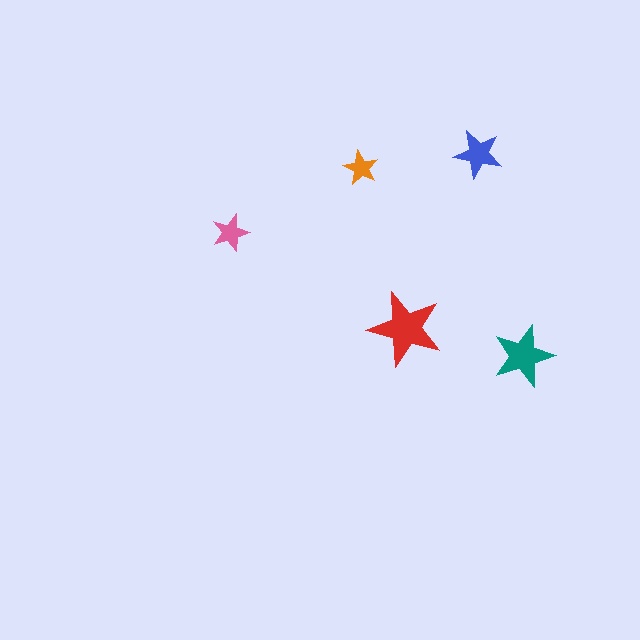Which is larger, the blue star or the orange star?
The blue one.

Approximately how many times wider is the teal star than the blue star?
About 1.5 times wider.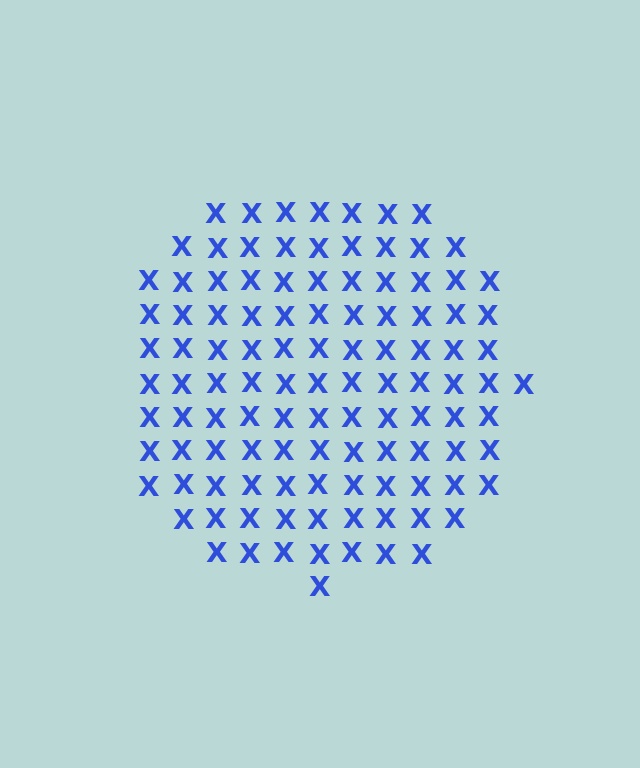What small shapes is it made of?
It is made of small letter X's.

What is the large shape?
The large shape is a circle.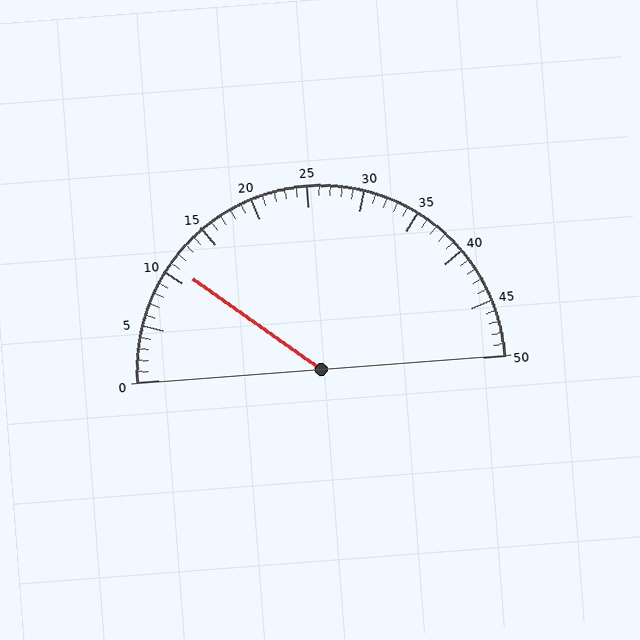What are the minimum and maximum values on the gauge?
The gauge ranges from 0 to 50.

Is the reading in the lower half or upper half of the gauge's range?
The reading is in the lower half of the range (0 to 50).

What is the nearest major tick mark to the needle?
The nearest major tick mark is 10.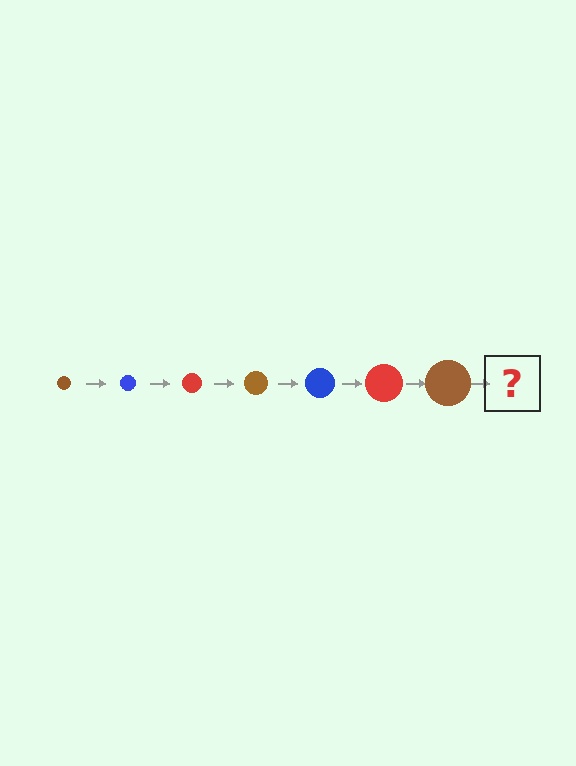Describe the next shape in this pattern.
It should be a blue circle, larger than the previous one.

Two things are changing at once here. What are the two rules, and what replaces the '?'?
The two rules are that the circle grows larger each step and the color cycles through brown, blue, and red. The '?' should be a blue circle, larger than the previous one.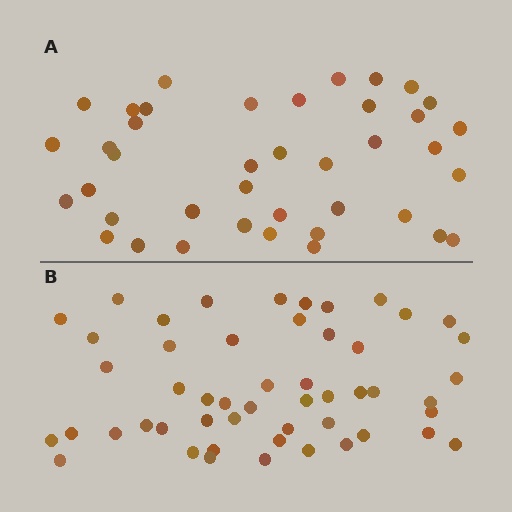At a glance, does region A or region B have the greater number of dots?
Region B (the bottom region) has more dots.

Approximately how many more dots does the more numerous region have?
Region B has roughly 12 or so more dots than region A.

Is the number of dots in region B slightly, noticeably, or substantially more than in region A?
Region B has noticeably more, but not dramatically so. The ratio is roughly 1.3 to 1.